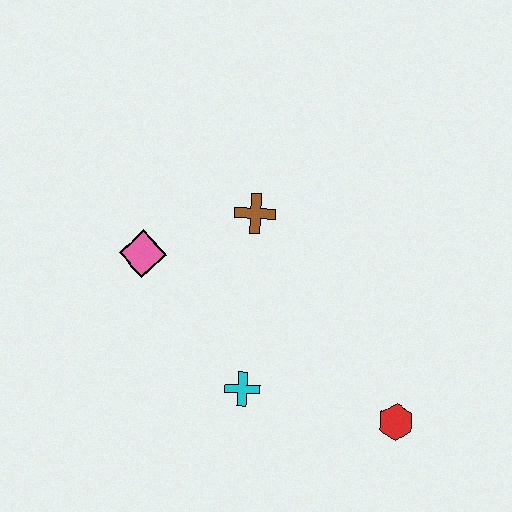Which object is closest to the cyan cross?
The red hexagon is closest to the cyan cross.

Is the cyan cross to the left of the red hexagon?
Yes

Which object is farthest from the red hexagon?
The pink diamond is farthest from the red hexagon.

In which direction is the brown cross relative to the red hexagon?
The brown cross is above the red hexagon.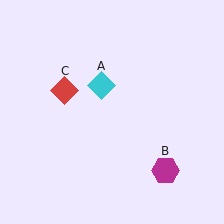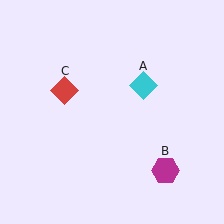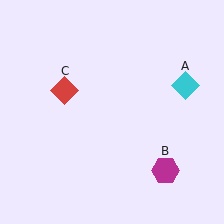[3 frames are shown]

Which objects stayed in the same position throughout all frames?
Magenta hexagon (object B) and red diamond (object C) remained stationary.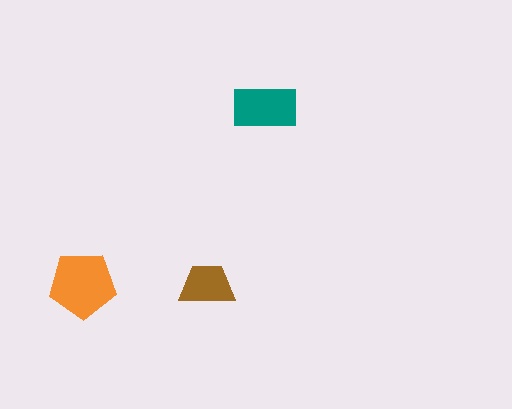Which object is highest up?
The teal rectangle is topmost.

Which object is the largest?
The orange pentagon.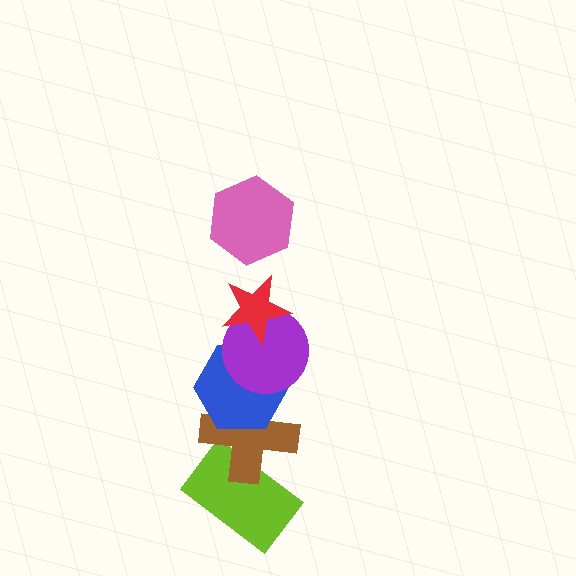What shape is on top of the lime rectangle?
The brown cross is on top of the lime rectangle.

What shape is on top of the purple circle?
The red star is on top of the purple circle.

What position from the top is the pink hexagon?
The pink hexagon is 1st from the top.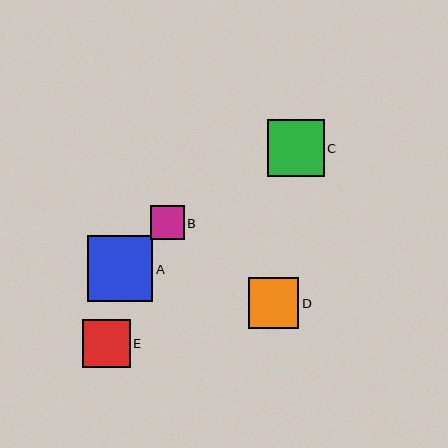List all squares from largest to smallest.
From largest to smallest: A, C, D, E, B.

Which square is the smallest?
Square B is the smallest with a size of approximately 34 pixels.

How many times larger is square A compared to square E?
Square A is approximately 1.4 times the size of square E.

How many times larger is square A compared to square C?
Square A is approximately 1.2 times the size of square C.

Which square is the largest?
Square A is the largest with a size of approximately 66 pixels.